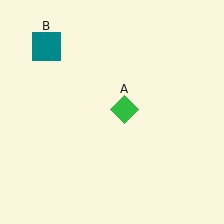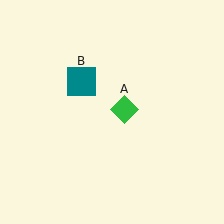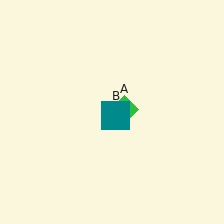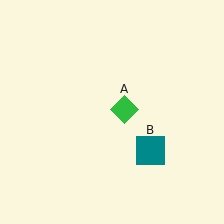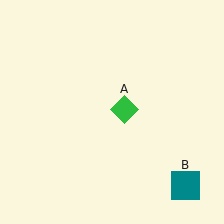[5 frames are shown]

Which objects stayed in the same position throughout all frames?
Green diamond (object A) remained stationary.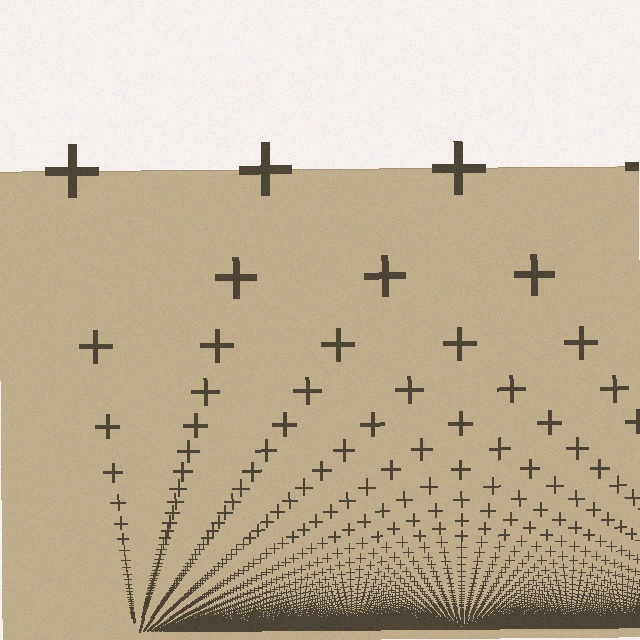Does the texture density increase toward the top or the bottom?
Density increases toward the bottom.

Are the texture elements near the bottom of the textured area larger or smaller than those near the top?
Smaller. The gradient is inverted — elements near the bottom are smaller and denser.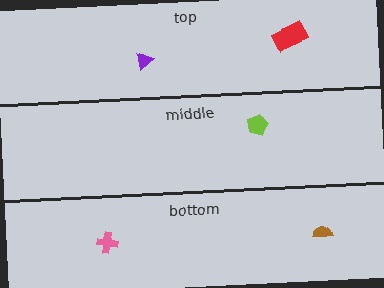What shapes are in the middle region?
The lime pentagon.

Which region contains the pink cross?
The bottom region.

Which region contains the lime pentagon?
The middle region.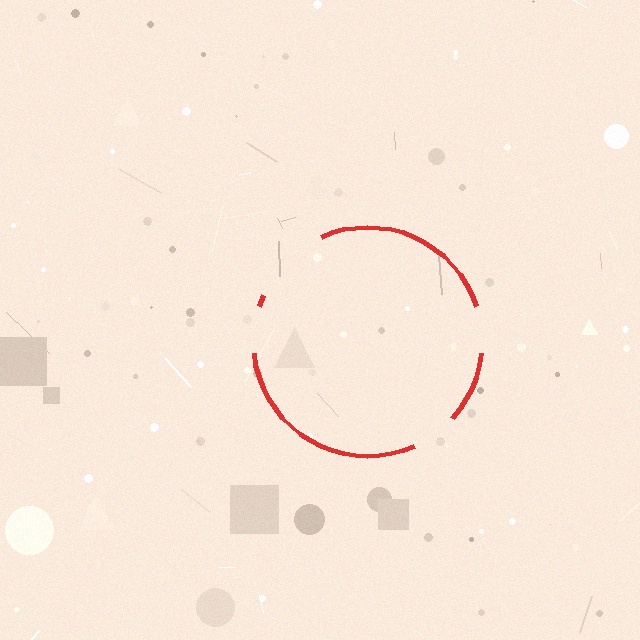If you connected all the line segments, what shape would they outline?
They would outline a circle.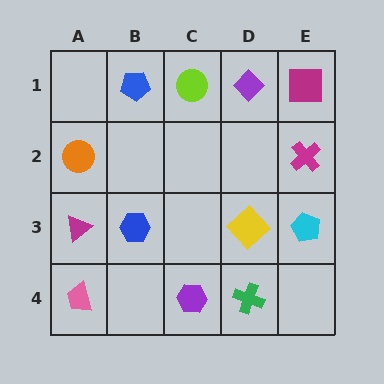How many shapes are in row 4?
3 shapes.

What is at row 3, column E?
A cyan pentagon.